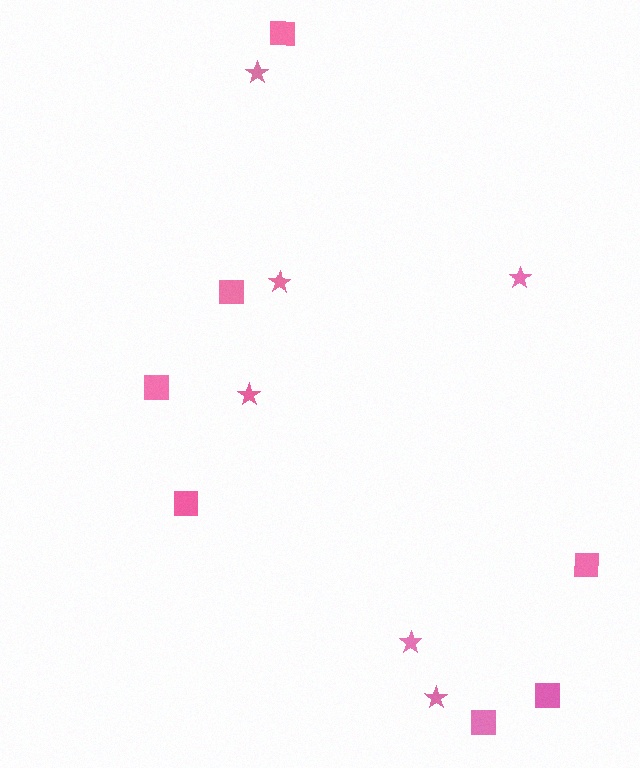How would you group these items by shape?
There are 2 groups: one group of stars (6) and one group of squares (7).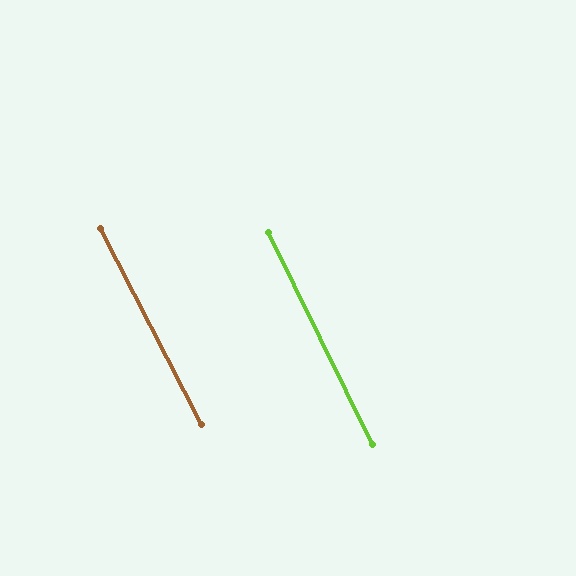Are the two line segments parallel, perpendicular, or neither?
Parallel — their directions differ by only 1.0°.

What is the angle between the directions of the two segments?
Approximately 1 degree.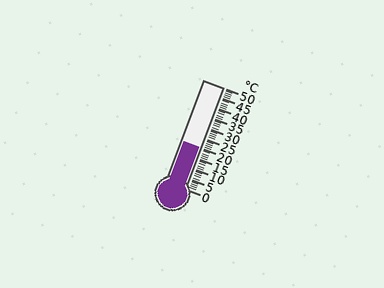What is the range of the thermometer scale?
The thermometer scale ranges from 0°C to 50°C.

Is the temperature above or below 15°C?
The temperature is above 15°C.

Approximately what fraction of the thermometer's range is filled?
The thermometer is filled to approximately 40% of its range.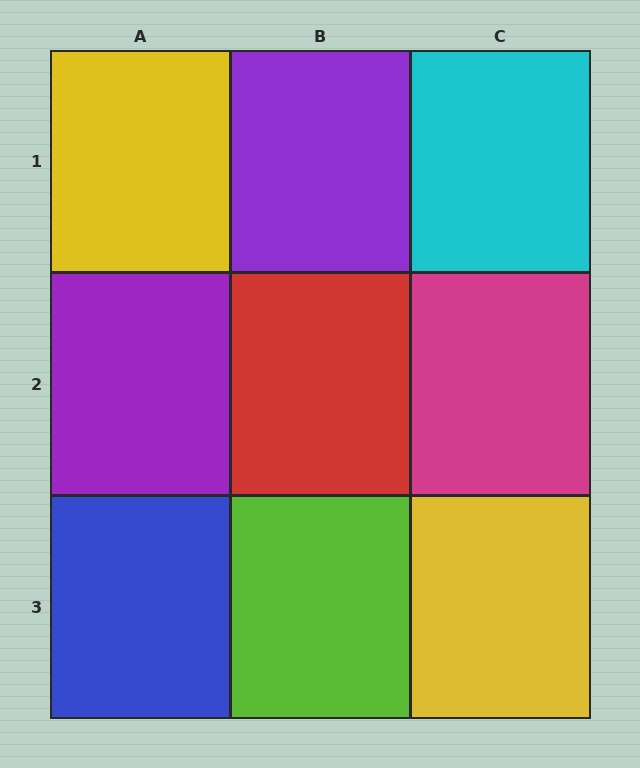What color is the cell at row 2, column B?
Red.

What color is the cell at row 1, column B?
Purple.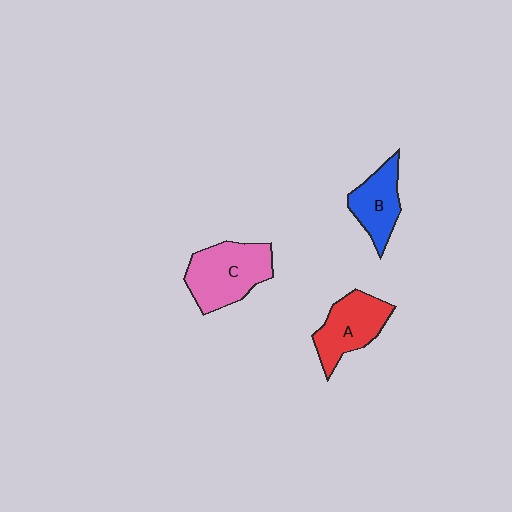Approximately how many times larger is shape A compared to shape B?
Approximately 1.2 times.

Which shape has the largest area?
Shape C (pink).